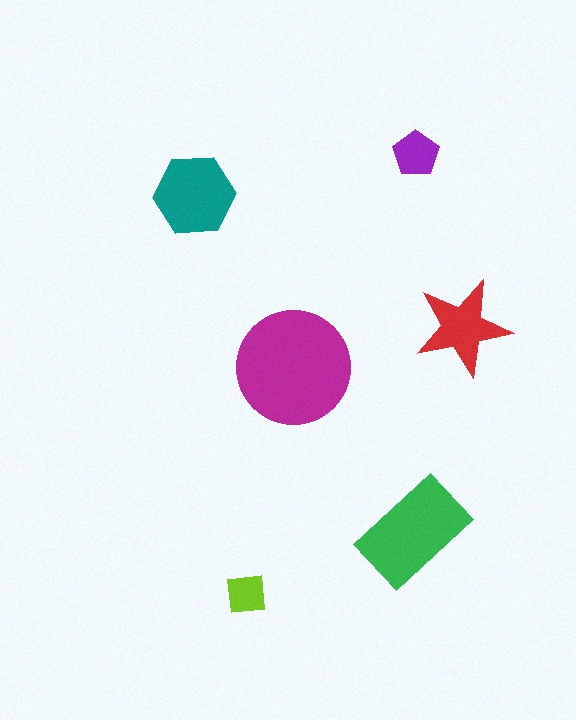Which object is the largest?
The magenta circle.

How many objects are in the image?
There are 6 objects in the image.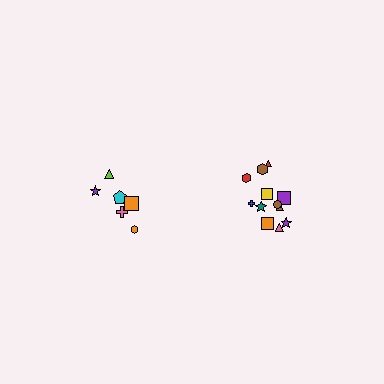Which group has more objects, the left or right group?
The right group.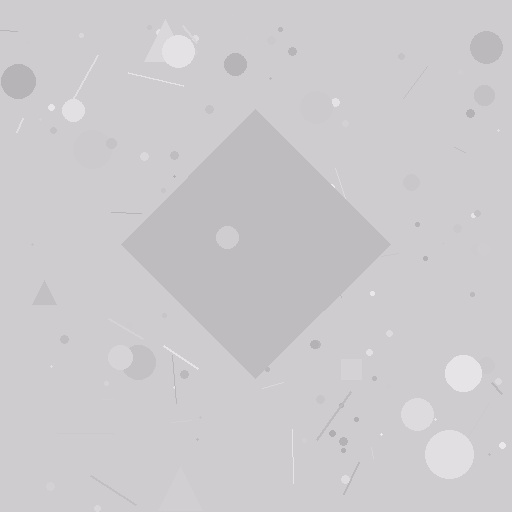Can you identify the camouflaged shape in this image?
The camouflaged shape is a diamond.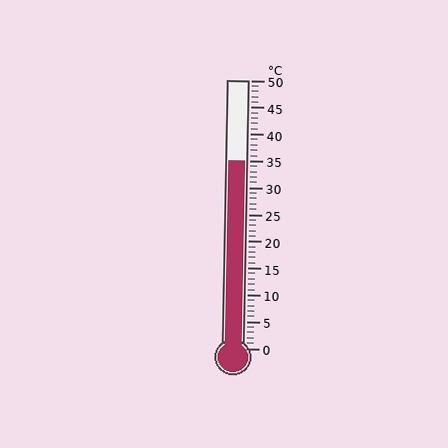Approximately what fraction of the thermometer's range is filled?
The thermometer is filled to approximately 70% of its range.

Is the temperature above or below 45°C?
The temperature is below 45°C.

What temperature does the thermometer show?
The thermometer shows approximately 35°C.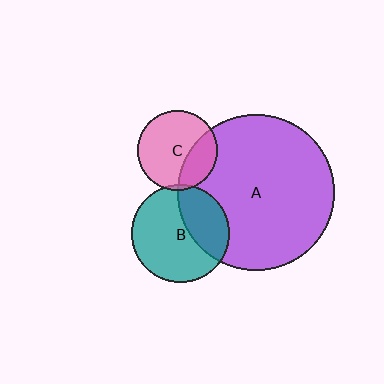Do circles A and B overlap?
Yes.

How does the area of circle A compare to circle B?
Approximately 2.5 times.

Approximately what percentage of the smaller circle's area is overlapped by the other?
Approximately 35%.